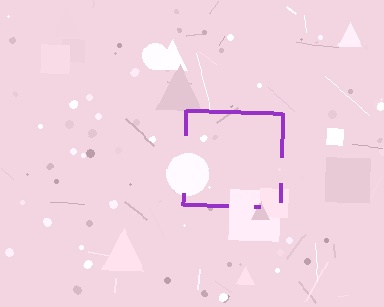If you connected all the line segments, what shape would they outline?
They would outline a square.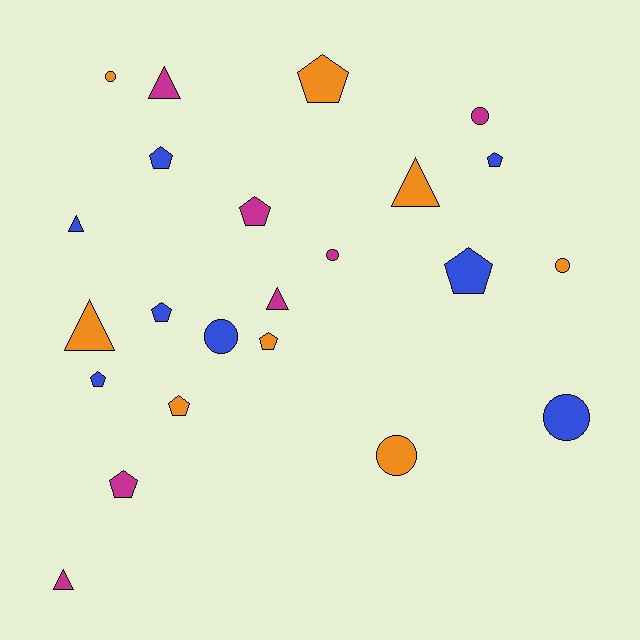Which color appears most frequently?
Blue, with 8 objects.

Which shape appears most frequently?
Pentagon, with 10 objects.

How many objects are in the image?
There are 23 objects.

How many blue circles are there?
There are 2 blue circles.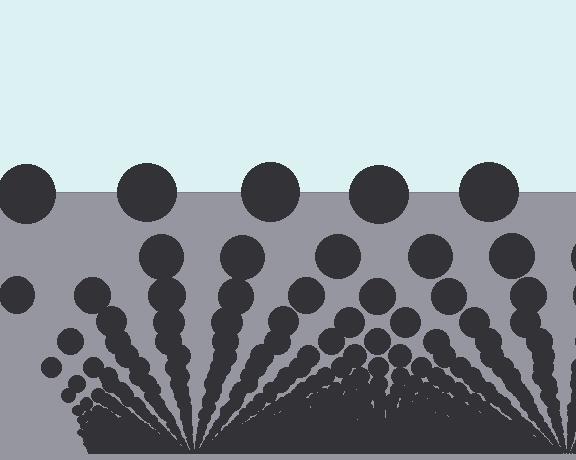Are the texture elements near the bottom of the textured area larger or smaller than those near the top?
Smaller. The gradient is inverted — elements near the bottom are smaller and denser.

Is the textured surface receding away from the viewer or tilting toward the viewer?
The surface appears to tilt toward the viewer. Texture elements get larger and sparser toward the top.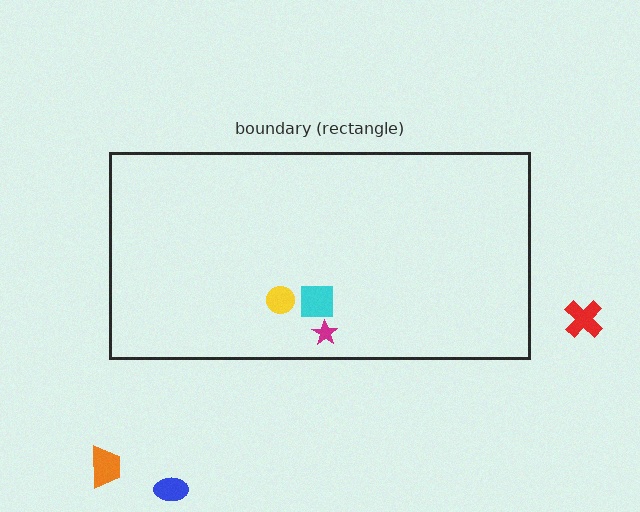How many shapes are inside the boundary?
3 inside, 3 outside.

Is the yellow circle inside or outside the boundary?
Inside.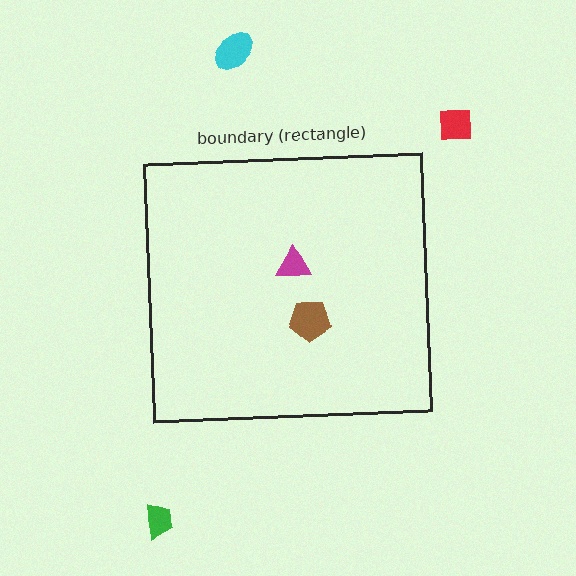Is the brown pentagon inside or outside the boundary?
Inside.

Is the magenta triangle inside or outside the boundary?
Inside.